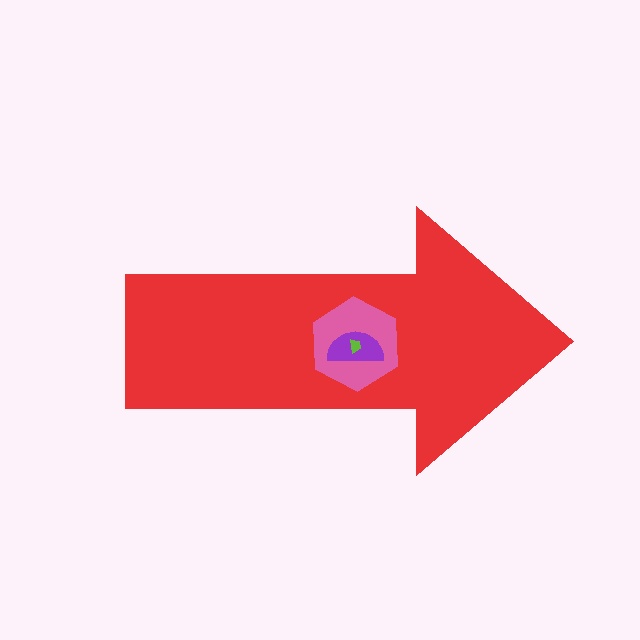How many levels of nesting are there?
4.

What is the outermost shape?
The red arrow.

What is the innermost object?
The lime trapezoid.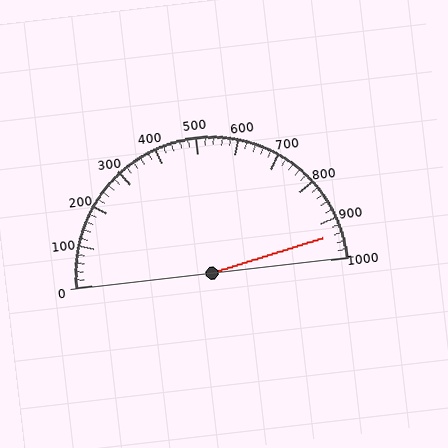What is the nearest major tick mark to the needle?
The nearest major tick mark is 900.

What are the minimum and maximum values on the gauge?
The gauge ranges from 0 to 1000.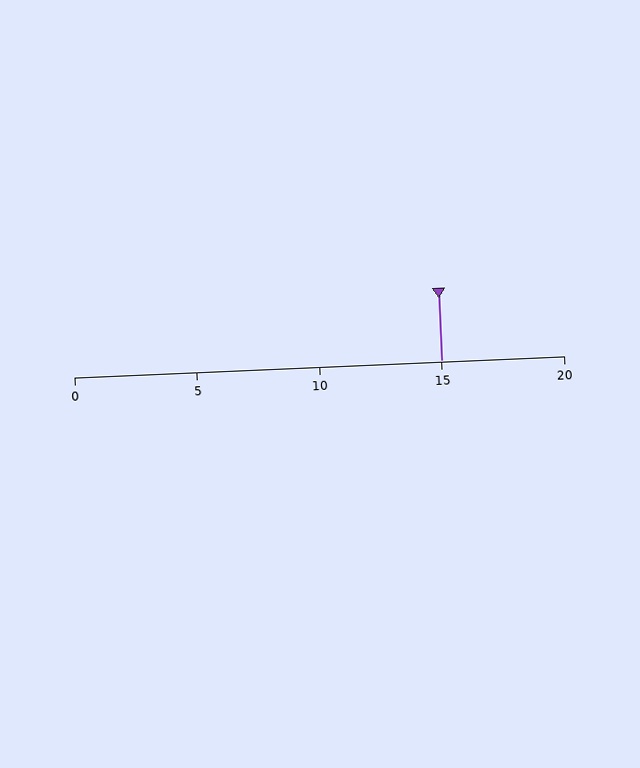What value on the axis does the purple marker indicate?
The marker indicates approximately 15.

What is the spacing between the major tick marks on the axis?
The major ticks are spaced 5 apart.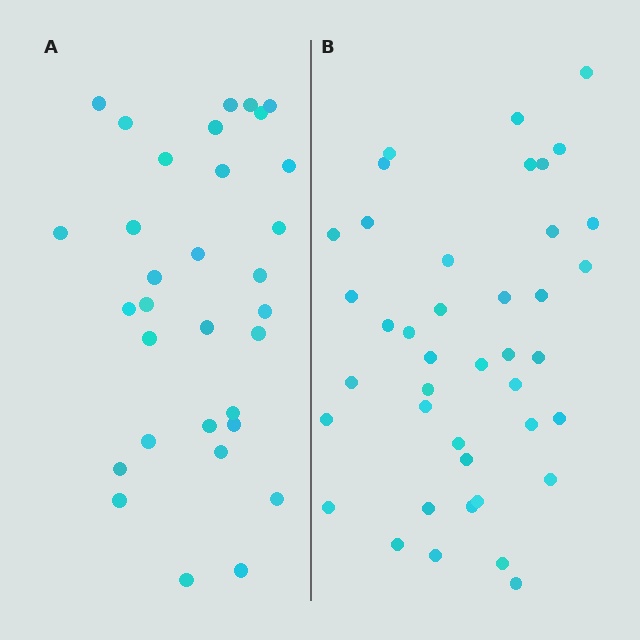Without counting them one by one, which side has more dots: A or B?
Region B (the right region) has more dots.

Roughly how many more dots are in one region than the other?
Region B has roughly 8 or so more dots than region A.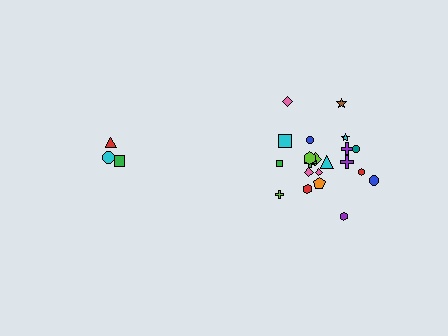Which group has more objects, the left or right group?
The right group.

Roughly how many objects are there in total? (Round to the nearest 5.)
Roughly 25 objects in total.